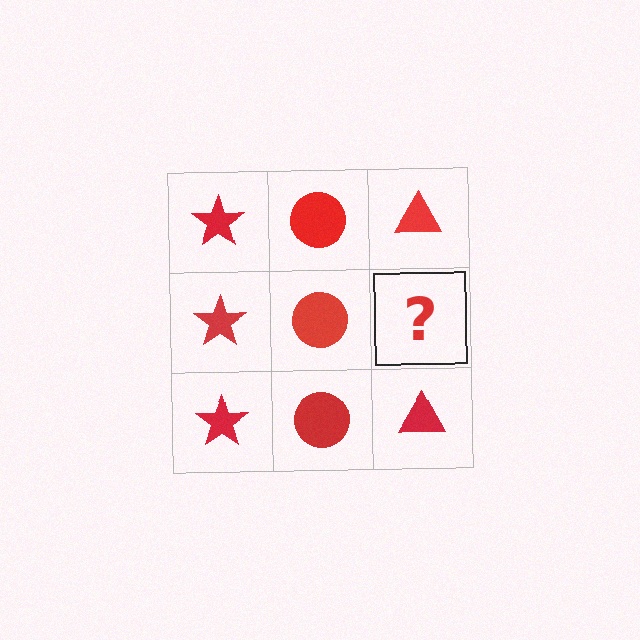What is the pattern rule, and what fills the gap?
The rule is that each column has a consistent shape. The gap should be filled with a red triangle.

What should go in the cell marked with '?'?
The missing cell should contain a red triangle.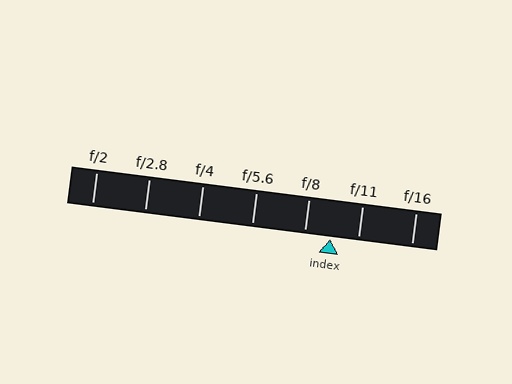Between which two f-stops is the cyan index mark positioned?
The index mark is between f/8 and f/11.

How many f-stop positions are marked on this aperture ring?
There are 7 f-stop positions marked.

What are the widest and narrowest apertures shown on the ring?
The widest aperture shown is f/2 and the narrowest is f/16.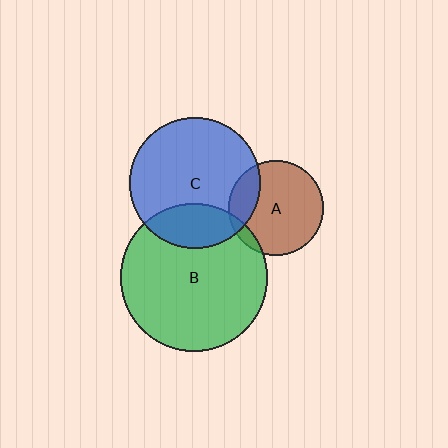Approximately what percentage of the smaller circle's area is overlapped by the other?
Approximately 25%.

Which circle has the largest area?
Circle B (green).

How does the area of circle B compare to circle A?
Approximately 2.4 times.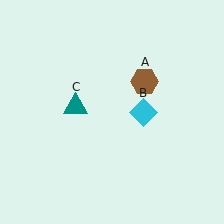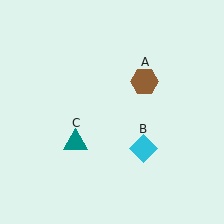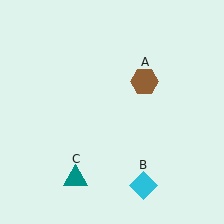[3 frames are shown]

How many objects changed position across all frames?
2 objects changed position: cyan diamond (object B), teal triangle (object C).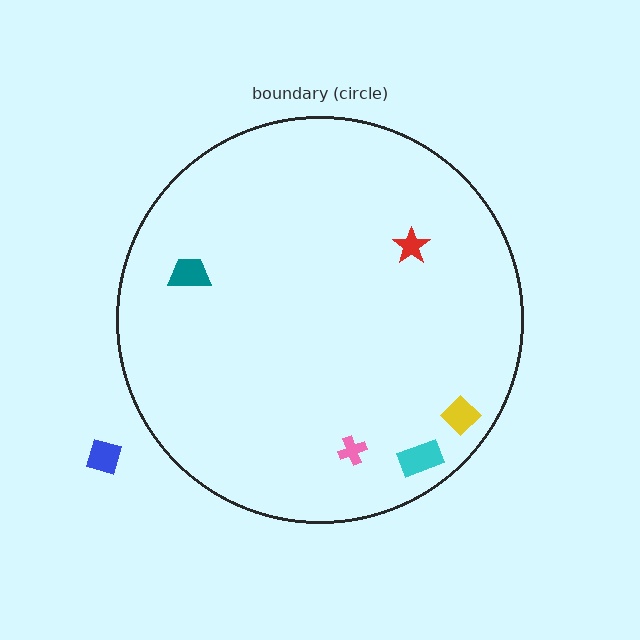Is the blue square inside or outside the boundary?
Outside.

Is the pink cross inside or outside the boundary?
Inside.